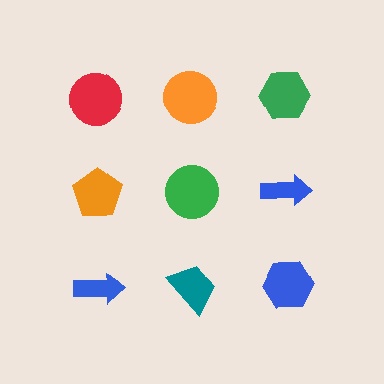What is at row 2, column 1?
An orange pentagon.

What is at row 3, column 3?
A blue hexagon.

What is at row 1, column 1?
A red circle.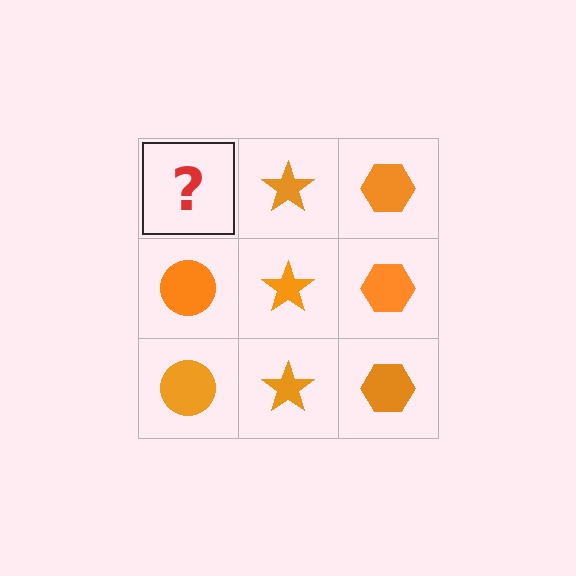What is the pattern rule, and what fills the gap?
The rule is that each column has a consistent shape. The gap should be filled with an orange circle.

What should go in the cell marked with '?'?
The missing cell should contain an orange circle.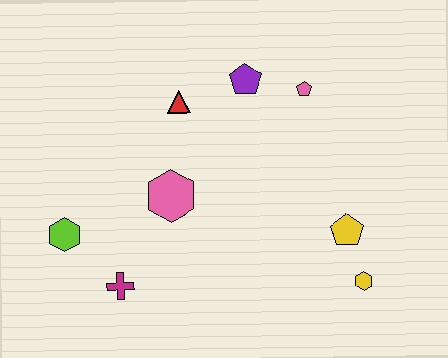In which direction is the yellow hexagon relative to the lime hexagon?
The yellow hexagon is to the right of the lime hexagon.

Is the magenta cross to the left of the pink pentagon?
Yes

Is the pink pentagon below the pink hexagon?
No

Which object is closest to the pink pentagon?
The purple pentagon is closest to the pink pentagon.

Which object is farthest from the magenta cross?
The pink pentagon is farthest from the magenta cross.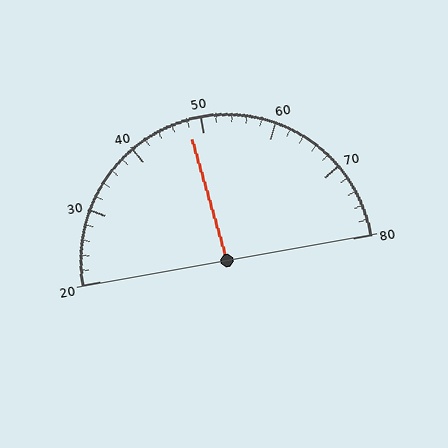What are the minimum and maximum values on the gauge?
The gauge ranges from 20 to 80.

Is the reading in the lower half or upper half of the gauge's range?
The reading is in the lower half of the range (20 to 80).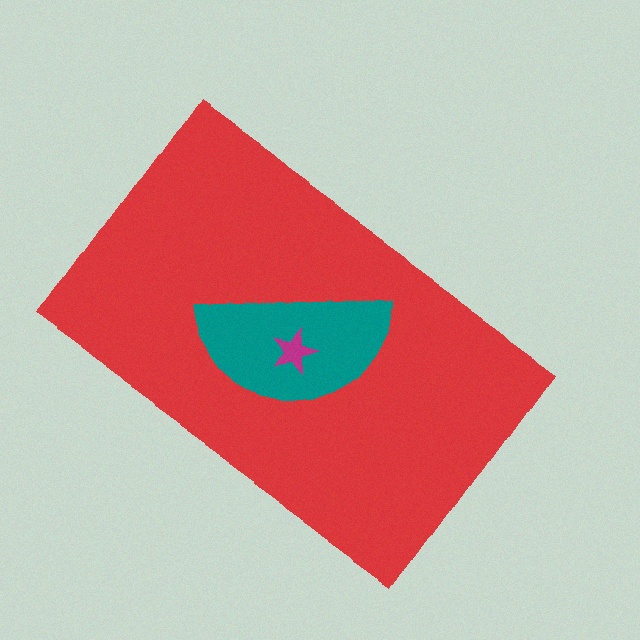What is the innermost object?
The magenta star.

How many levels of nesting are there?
3.